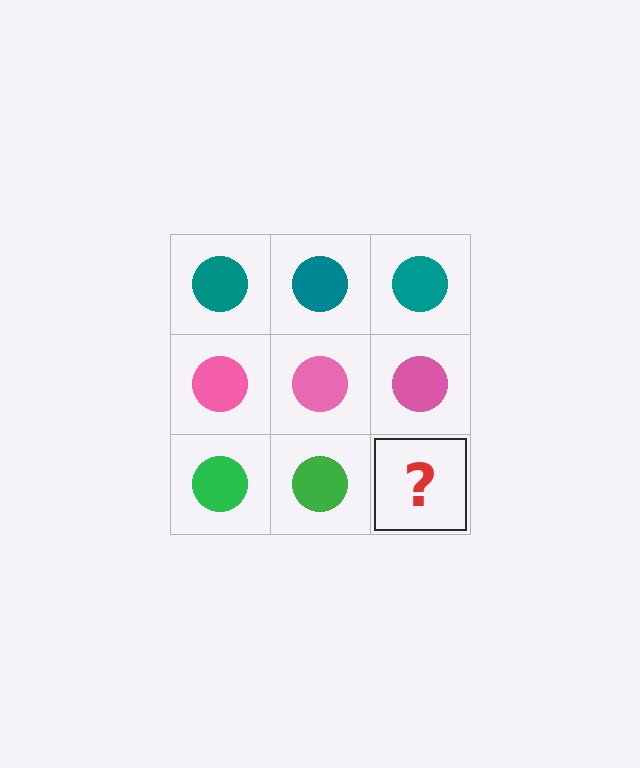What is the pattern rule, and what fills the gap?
The rule is that each row has a consistent color. The gap should be filled with a green circle.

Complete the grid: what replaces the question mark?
The question mark should be replaced with a green circle.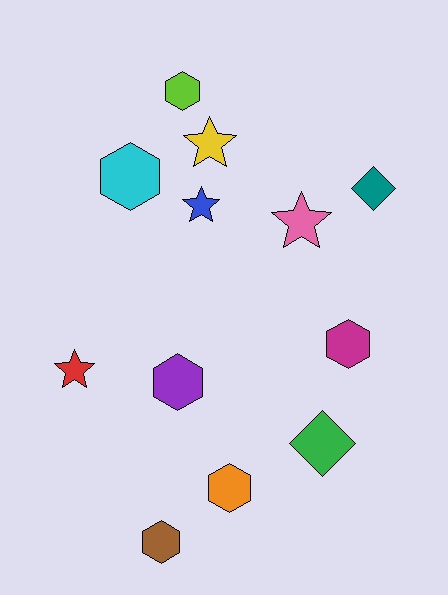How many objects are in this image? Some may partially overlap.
There are 12 objects.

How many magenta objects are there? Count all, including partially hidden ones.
There is 1 magenta object.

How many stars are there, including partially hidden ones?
There are 4 stars.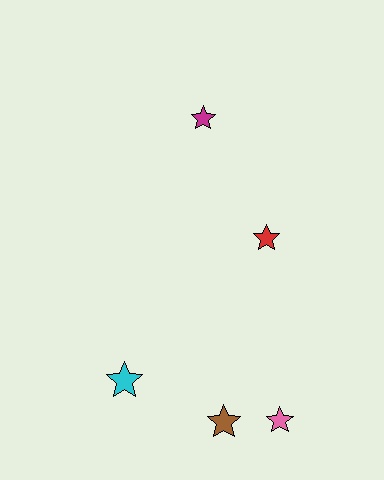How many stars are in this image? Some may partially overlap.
There are 5 stars.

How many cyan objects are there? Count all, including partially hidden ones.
There is 1 cyan object.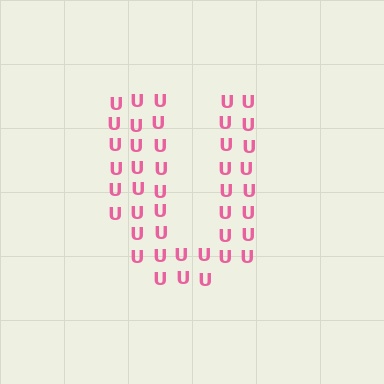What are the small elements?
The small elements are letter U's.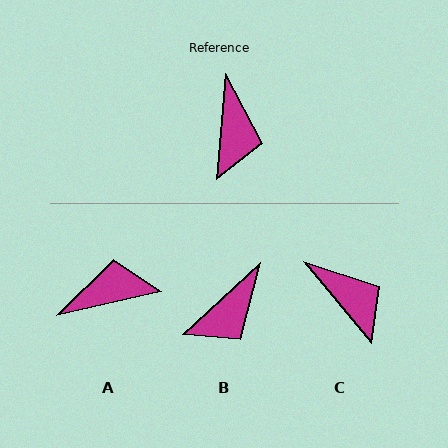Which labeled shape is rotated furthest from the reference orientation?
A, about 107 degrees away.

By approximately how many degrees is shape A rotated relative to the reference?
Approximately 107 degrees counter-clockwise.